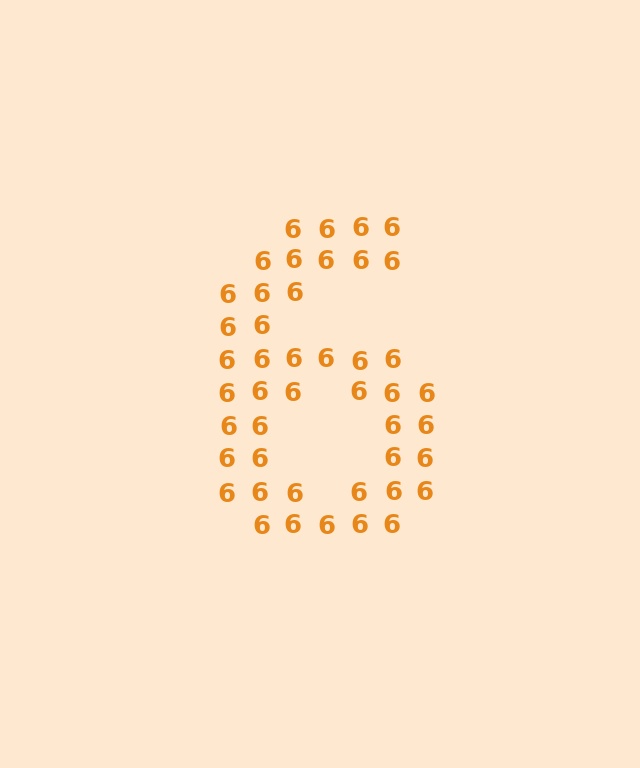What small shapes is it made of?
It is made of small digit 6's.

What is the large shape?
The large shape is the digit 6.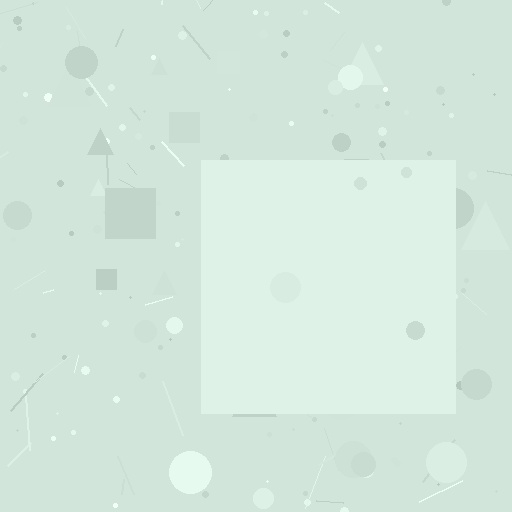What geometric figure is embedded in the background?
A square is embedded in the background.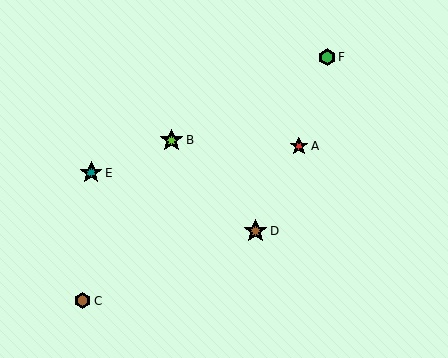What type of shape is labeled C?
Shape C is a brown hexagon.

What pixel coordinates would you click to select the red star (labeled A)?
Click at (299, 146) to select the red star A.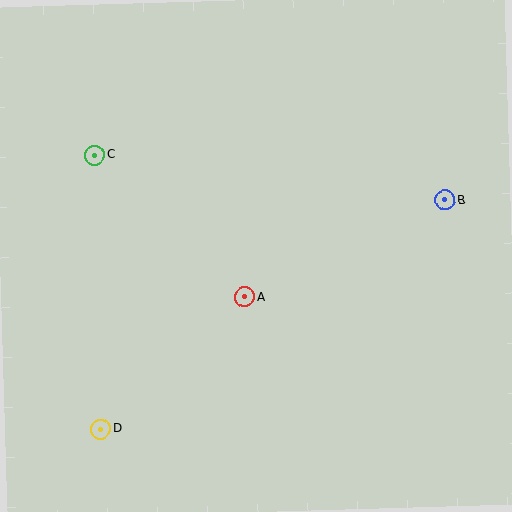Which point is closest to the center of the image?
Point A at (245, 297) is closest to the center.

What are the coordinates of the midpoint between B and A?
The midpoint between B and A is at (345, 249).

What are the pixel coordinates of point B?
Point B is at (445, 200).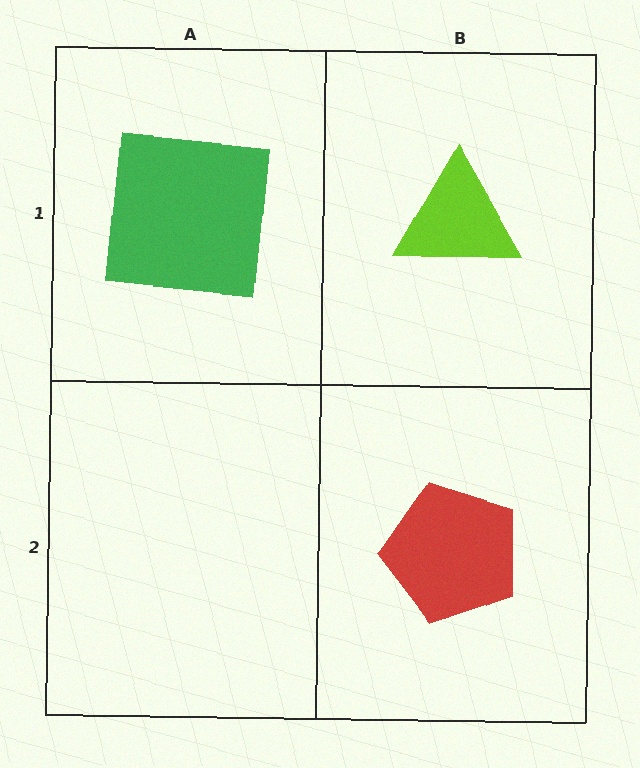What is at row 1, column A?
A green square.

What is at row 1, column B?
A lime triangle.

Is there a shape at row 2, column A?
No, that cell is empty.